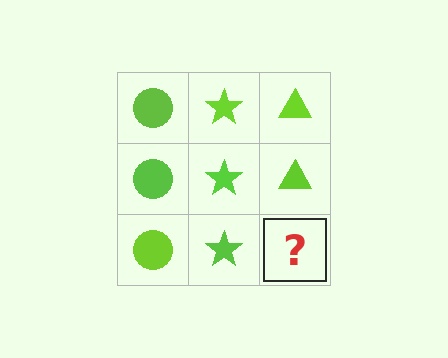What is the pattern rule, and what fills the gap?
The rule is that each column has a consistent shape. The gap should be filled with a lime triangle.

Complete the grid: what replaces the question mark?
The question mark should be replaced with a lime triangle.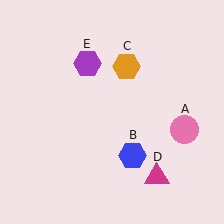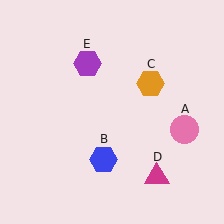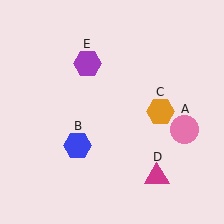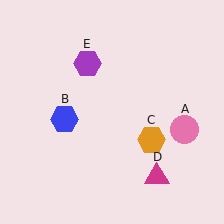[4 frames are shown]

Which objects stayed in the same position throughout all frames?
Pink circle (object A) and magenta triangle (object D) and purple hexagon (object E) remained stationary.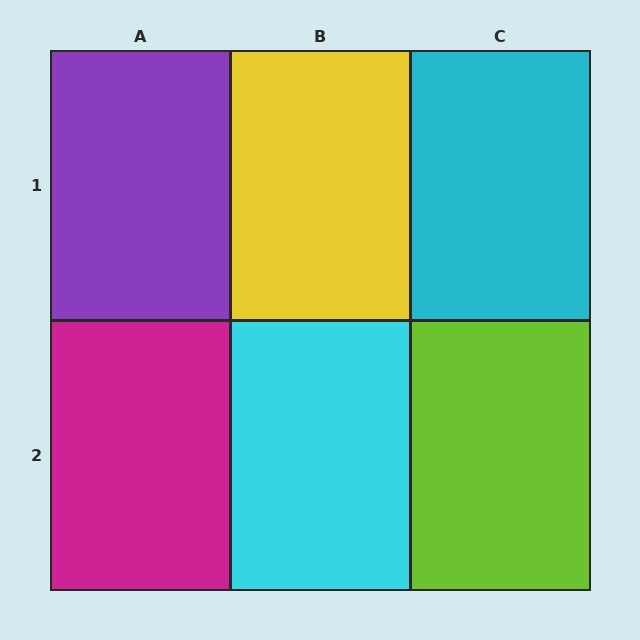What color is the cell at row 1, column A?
Purple.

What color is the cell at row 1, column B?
Yellow.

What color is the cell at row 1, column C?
Cyan.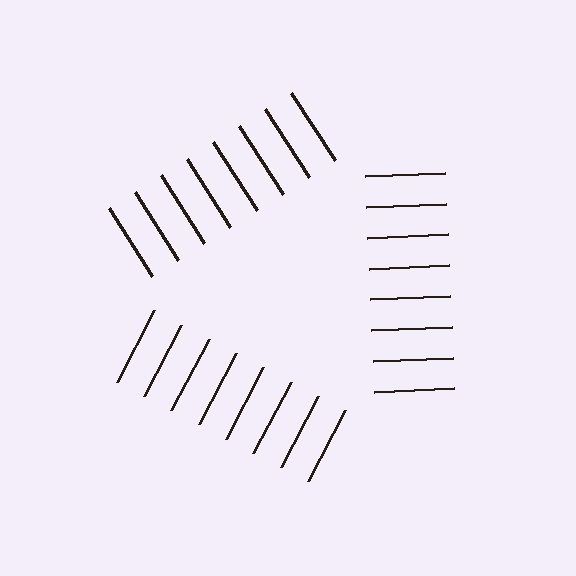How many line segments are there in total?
24 — 8 along each of the 3 edges.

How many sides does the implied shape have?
3 sides — the line-ends trace a triangle.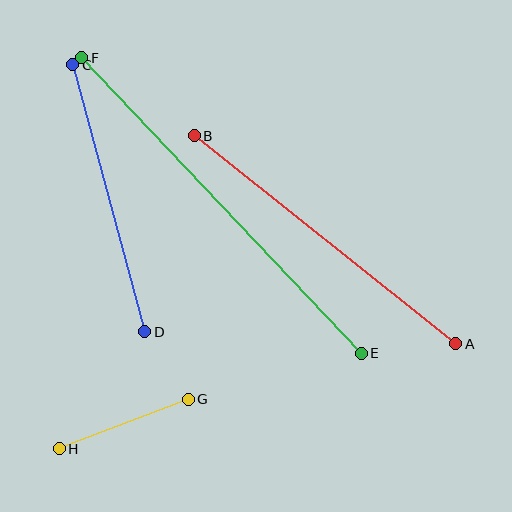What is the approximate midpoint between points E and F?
The midpoint is at approximately (221, 205) pixels.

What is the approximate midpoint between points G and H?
The midpoint is at approximately (124, 424) pixels.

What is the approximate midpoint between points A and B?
The midpoint is at approximately (325, 240) pixels.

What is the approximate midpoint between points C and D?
The midpoint is at approximately (109, 198) pixels.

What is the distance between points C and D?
The distance is approximately 276 pixels.